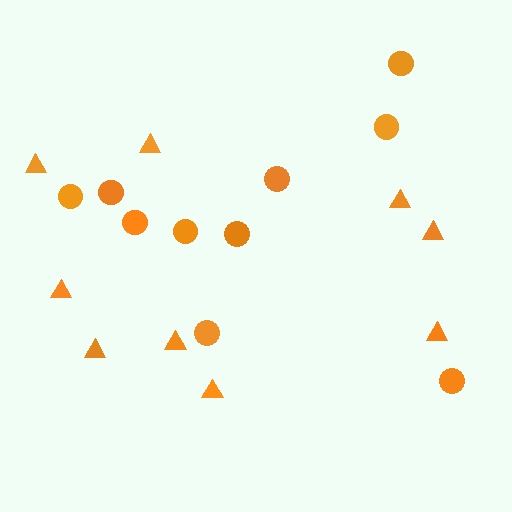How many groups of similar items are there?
There are 2 groups: one group of circles (10) and one group of triangles (9).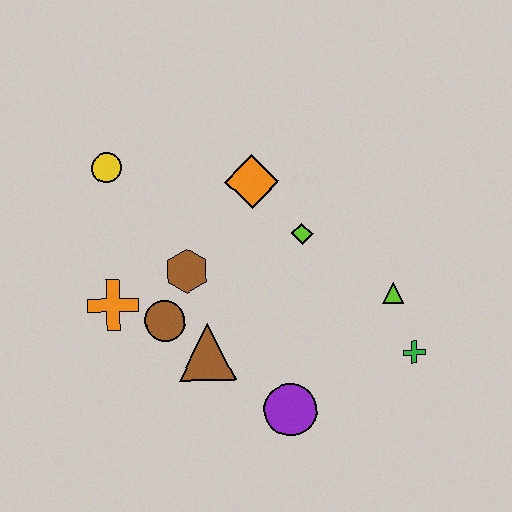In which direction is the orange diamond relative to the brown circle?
The orange diamond is above the brown circle.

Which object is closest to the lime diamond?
The orange diamond is closest to the lime diamond.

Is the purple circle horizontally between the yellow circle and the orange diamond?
No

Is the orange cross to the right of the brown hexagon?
No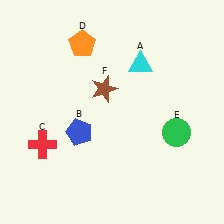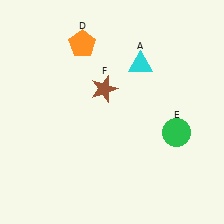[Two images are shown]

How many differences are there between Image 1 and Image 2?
There are 2 differences between the two images.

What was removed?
The blue pentagon (B), the red cross (C) were removed in Image 2.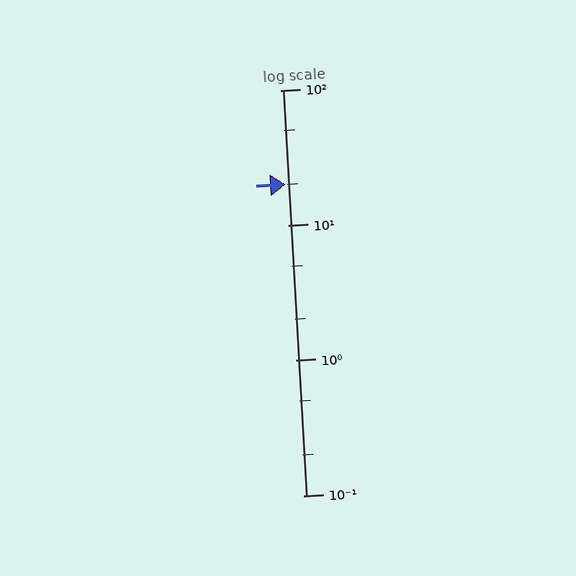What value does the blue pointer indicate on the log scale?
The pointer indicates approximately 20.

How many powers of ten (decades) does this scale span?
The scale spans 3 decades, from 0.1 to 100.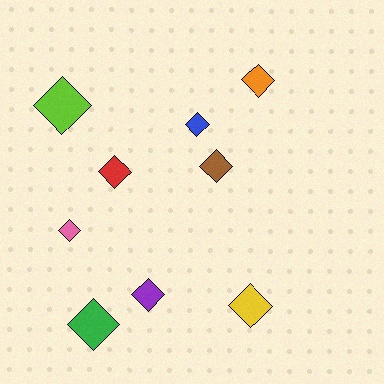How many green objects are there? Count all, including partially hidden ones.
There is 1 green object.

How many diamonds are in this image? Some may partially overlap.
There are 9 diamonds.